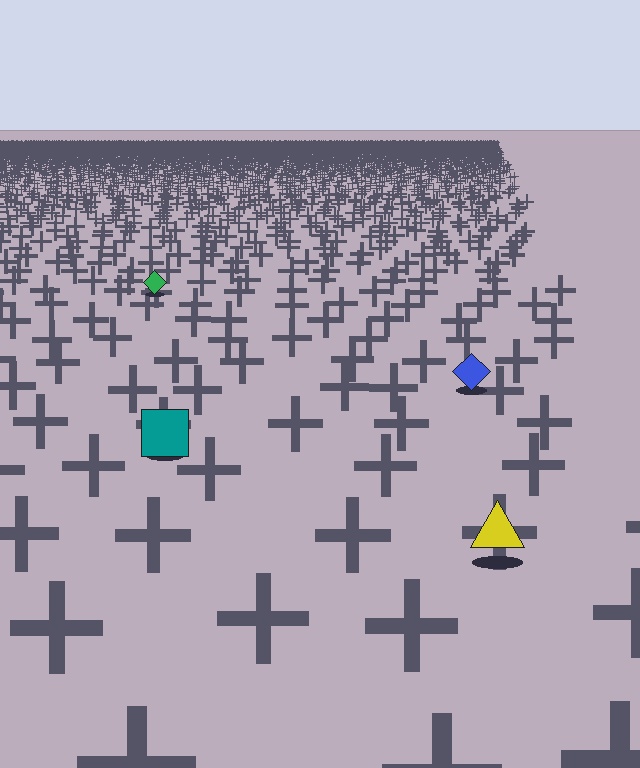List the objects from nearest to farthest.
From nearest to farthest: the yellow triangle, the teal square, the blue diamond, the green diamond.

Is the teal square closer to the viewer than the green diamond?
Yes. The teal square is closer — you can tell from the texture gradient: the ground texture is coarser near it.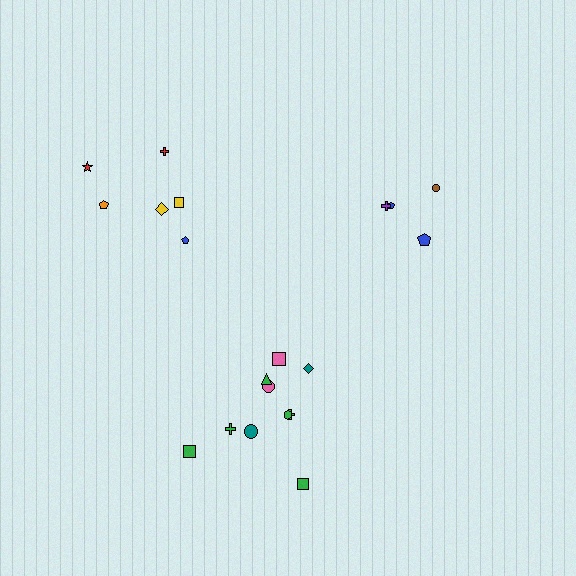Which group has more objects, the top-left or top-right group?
The top-left group.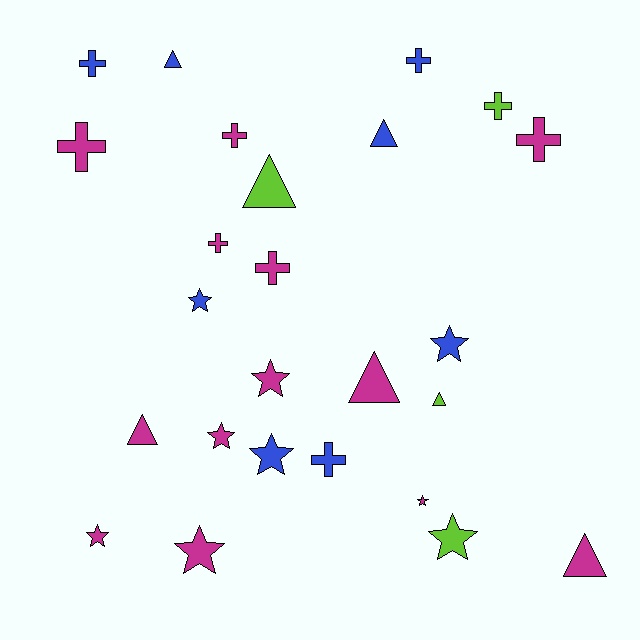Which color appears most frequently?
Magenta, with 13 objects.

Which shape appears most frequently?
Cross, with 9 objects.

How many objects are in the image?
There are 25 objects.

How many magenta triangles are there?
There are 3 magenta triangles.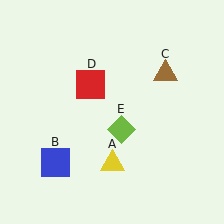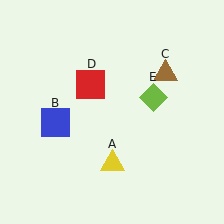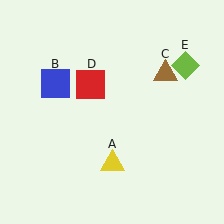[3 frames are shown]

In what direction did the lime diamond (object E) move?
The lime diamond (object E) moved up and to the right.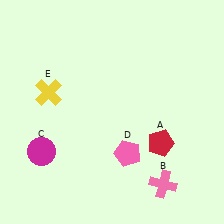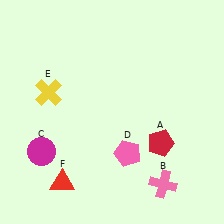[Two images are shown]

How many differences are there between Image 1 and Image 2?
There is 1 difference between the two images.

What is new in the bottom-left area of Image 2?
A red triangle (F) was added in the bottom-left area of Image 2.